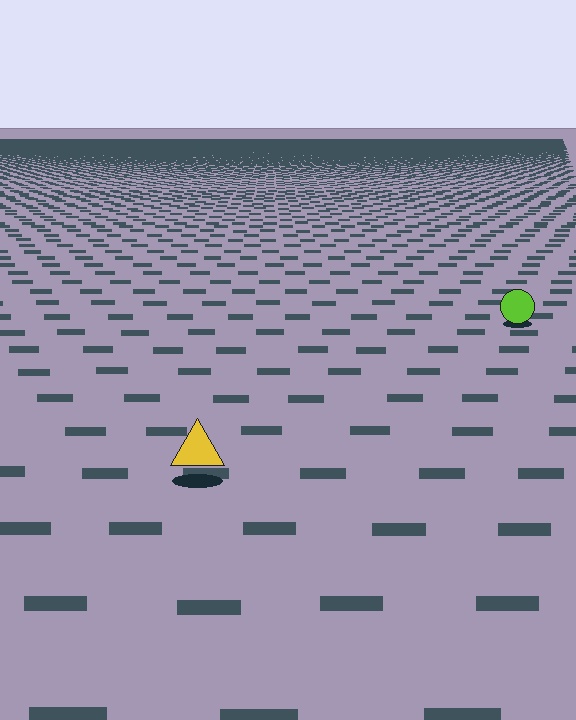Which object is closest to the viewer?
The yellow triangle is closest. The texture marks near it are larger and more spread out.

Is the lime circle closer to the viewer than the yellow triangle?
No. The yellow triangle is closer — you can tell from the texture gradient: the ground texture is coarser near it.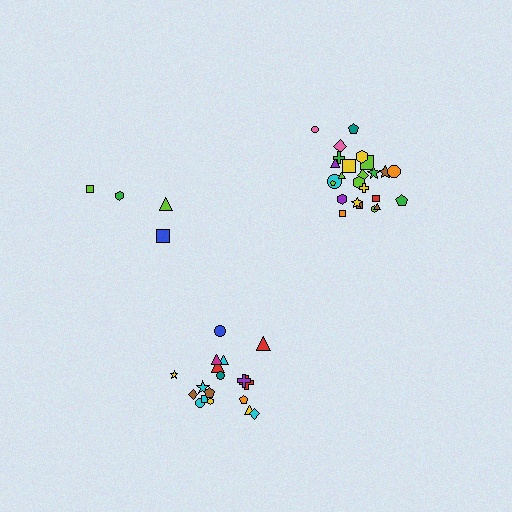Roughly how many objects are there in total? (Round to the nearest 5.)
Roughly 45 objects in total.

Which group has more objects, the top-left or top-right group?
The top-right group.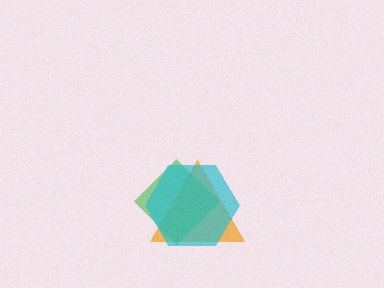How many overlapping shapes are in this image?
There are 3 overlapping shapes in the image.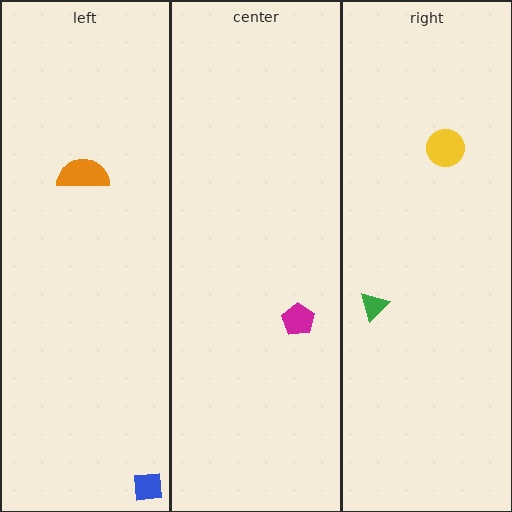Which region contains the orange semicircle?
The left region.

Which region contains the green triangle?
The right region.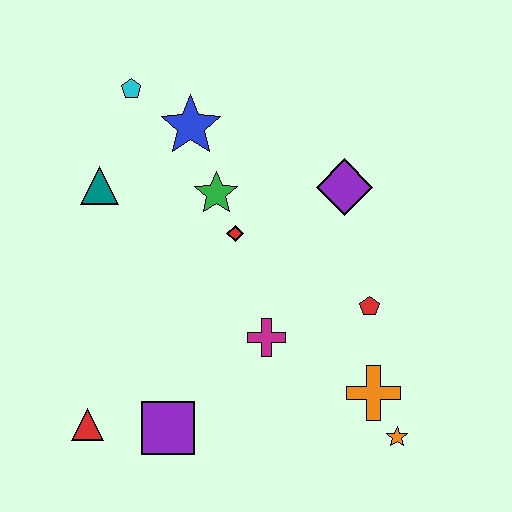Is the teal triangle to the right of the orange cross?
No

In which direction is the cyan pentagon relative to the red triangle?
The cyan pentagon is above the red triangle.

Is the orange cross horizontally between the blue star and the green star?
No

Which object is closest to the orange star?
The orange cross is closest to the orange star.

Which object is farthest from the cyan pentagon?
The orange star is farthest from the cyan pentagon.